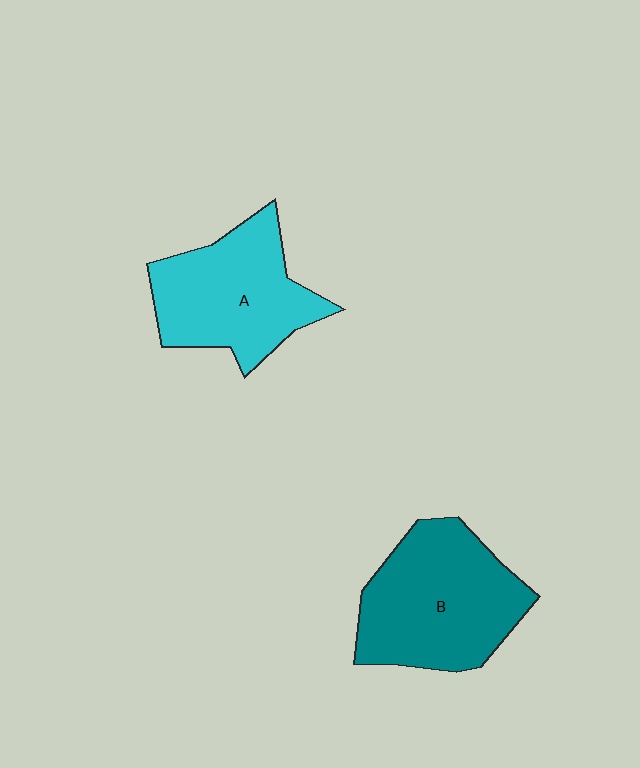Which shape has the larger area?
Shape B (teal).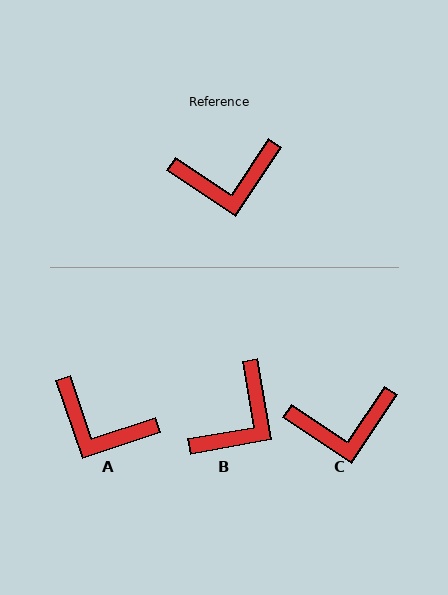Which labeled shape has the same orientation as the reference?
C.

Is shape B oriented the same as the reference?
No, it is off by about 44 degrees.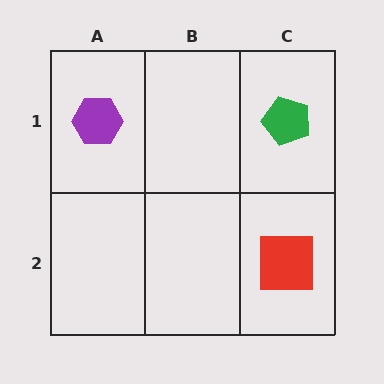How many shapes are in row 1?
2 shapes.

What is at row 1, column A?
A purple hexagon.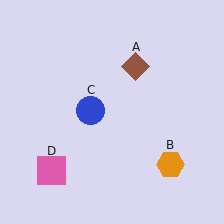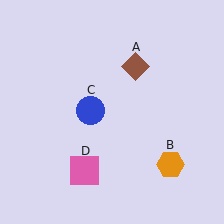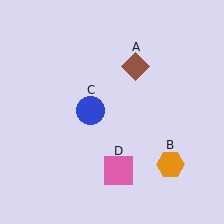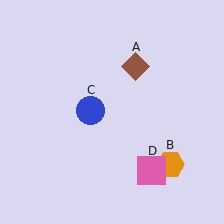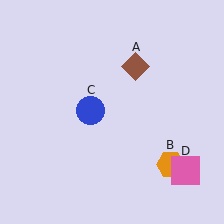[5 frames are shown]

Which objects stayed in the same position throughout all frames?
Brown diamond (object A) and orange hexagon (object B) and blue circle (object C) remained stationary.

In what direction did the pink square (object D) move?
The pink square (object D) moved right.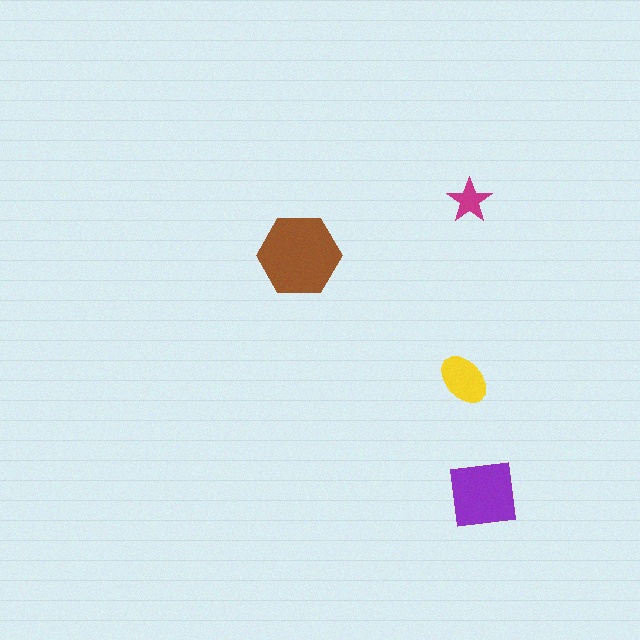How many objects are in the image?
There are 4 objects in the image.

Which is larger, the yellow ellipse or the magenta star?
The yellow ellipse.